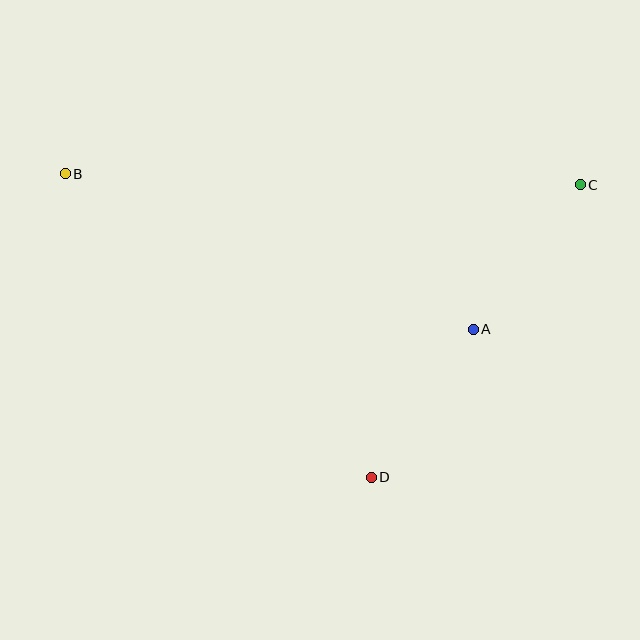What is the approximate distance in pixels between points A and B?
The distance between A and B is approximately 436 pixels.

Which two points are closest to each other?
Points A and D are closest to each other.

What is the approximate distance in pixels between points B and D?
The distance between B and D is approximately 431 pixels.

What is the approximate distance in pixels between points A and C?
The distance between A and C is approximately 180 pixels.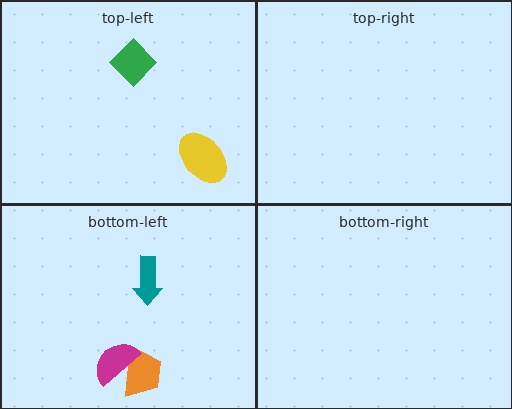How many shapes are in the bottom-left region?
3.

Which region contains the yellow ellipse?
The top-left region.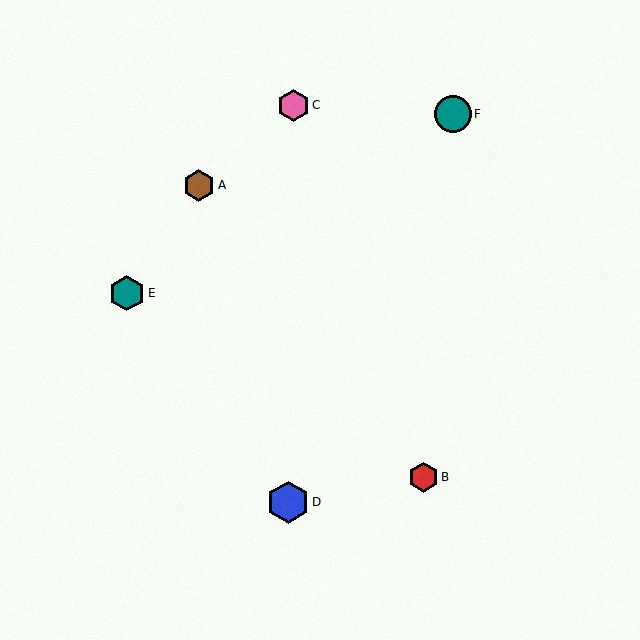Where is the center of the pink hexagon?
The center of the pink hexagon is at (293, 105).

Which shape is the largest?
The blue hexagon (labeled D) is the largest.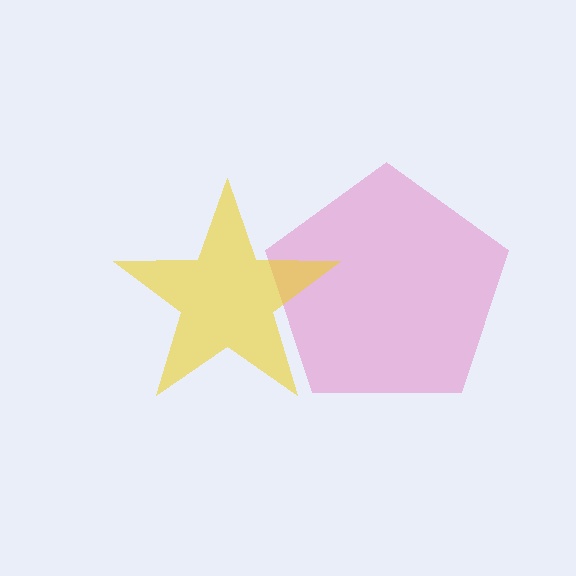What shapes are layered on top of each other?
The layered shapes are: a pink pentagon, a yellow star.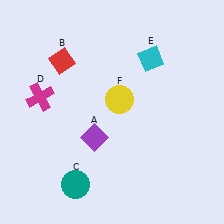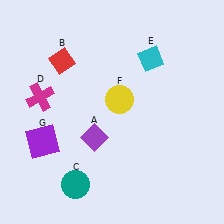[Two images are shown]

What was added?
A purple square (G) was added in Image 2.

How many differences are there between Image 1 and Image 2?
There is 1 difference between the two images.